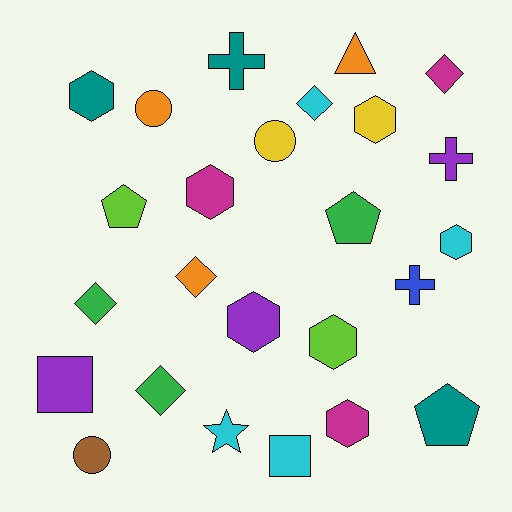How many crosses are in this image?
There are 3 crosses.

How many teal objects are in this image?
There are 3 teal objects.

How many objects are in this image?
There are 25 objects.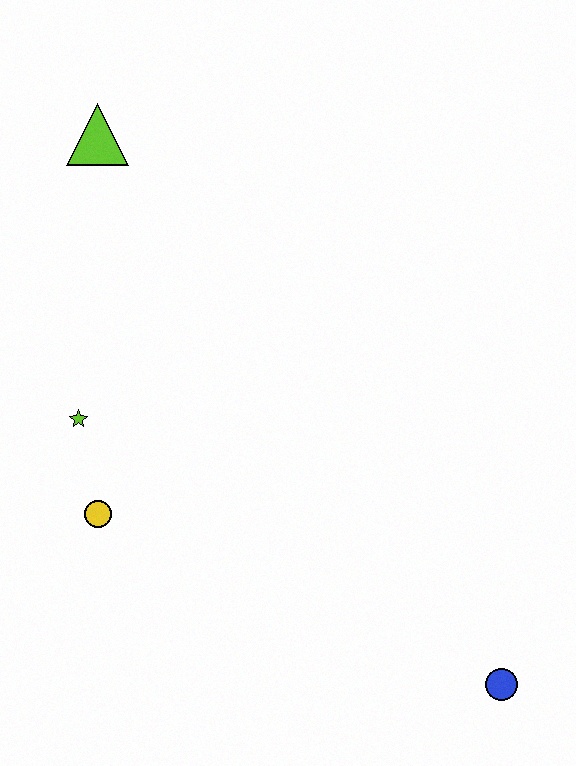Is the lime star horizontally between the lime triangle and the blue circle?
No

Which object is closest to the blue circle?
The yellow circle is closest to the blue circle.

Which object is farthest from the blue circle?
The lime triangle is farthest from the blue circle.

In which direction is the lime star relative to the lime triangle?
The lime star is below the lime triangle.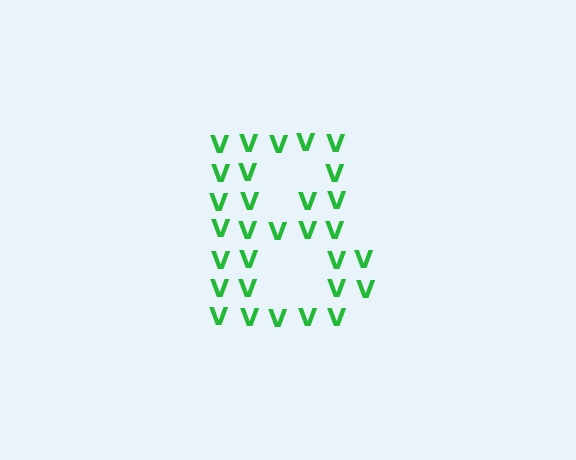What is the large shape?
The large shape is the letter B.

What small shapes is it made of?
It is made of small letter V's.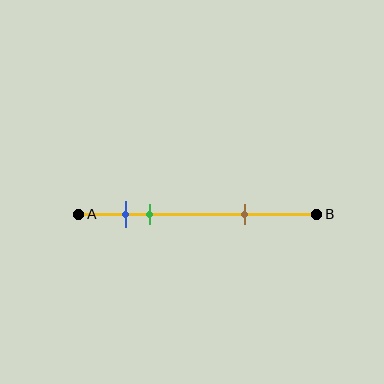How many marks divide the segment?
There are 3 marks dividing the segment.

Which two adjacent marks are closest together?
The blue and green marks are the closest adjacent pair.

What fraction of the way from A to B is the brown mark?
The brown mark is approximately 70% (0.7) of the way from A to B.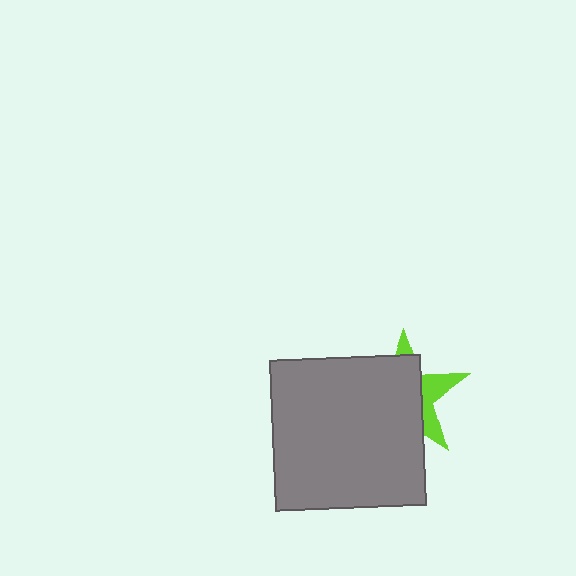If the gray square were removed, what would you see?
You would see the complete lime star.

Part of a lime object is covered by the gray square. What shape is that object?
It is a star.